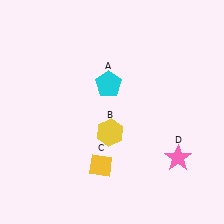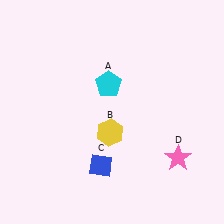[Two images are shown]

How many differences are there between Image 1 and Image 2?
There is 1 difference between the two images.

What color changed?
The diamond (C) changed from yellow in Image 1 to blue in Image 2.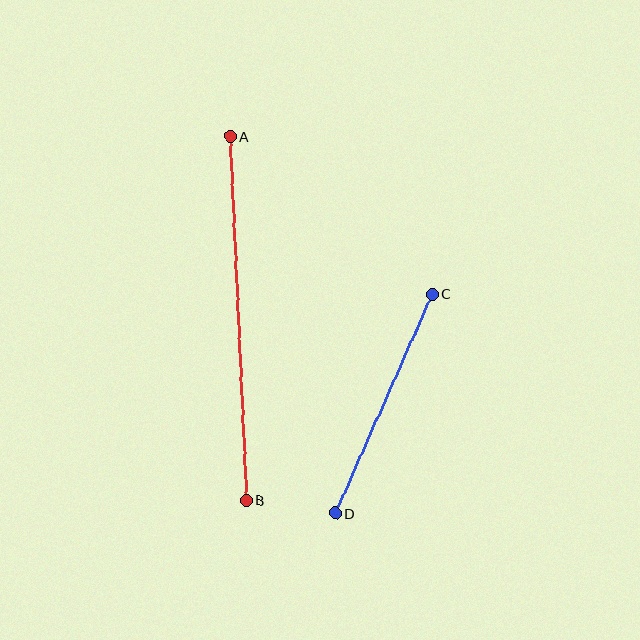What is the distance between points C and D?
The distance is approximately 239 pixels.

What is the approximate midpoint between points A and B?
The midpoint is at approximately (238, 318) pixels.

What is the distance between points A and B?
The distance is approximately 364 pixels.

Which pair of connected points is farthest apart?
Points A and B are farthest apart.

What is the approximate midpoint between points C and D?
The midpoint is at approximately (384, 404) pixels.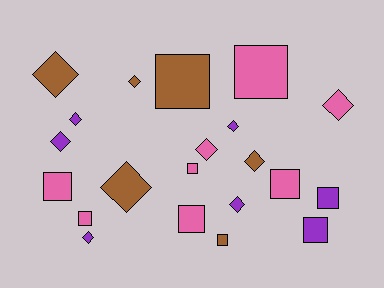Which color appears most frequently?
Pink, with 8 objects.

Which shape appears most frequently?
Diamond, with 11 objects.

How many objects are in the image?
There are 21 objects.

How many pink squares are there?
There are 6 pink squares.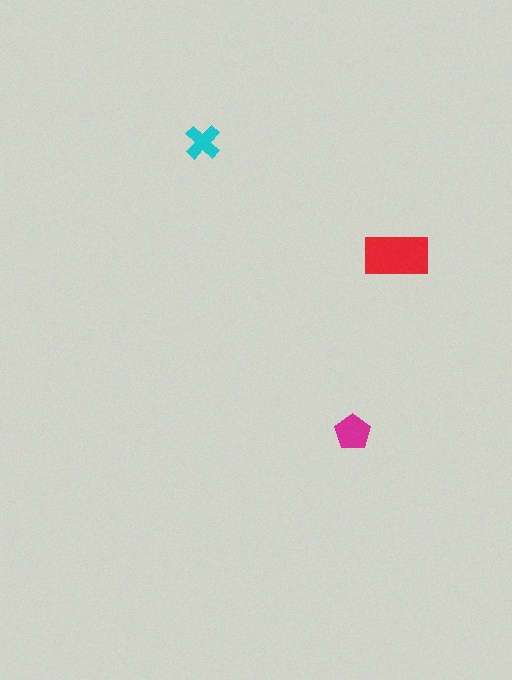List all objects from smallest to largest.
The cyan cross, the magenta pentagon, the red rectangle.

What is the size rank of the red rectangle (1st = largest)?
1st.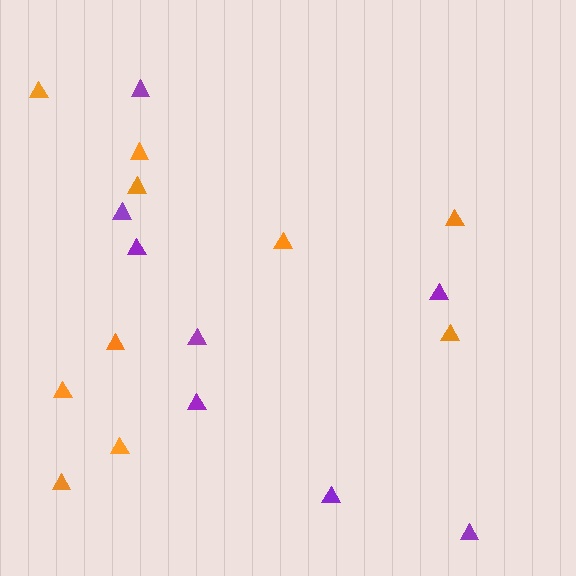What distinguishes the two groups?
There are 2 groups: one group of orange triangles (10) and one group of purple triangles (8).